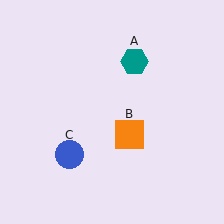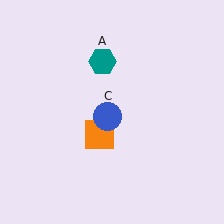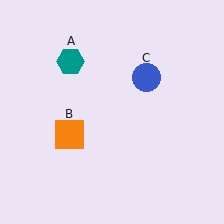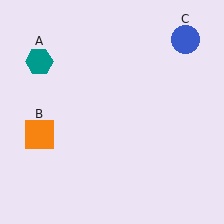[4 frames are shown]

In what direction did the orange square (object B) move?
The orange square (object B) moved left.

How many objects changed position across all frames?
3 objects changed position: teal hexagon (object A), orange square (object B), blue circle (object C).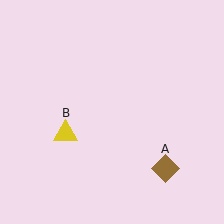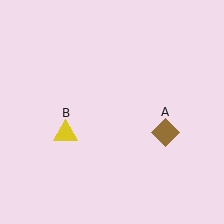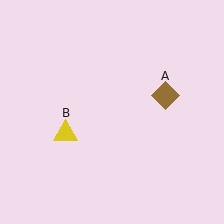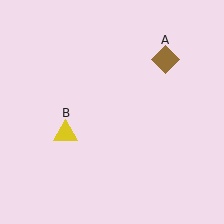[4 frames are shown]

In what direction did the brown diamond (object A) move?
The brown diamond (object A) moved up.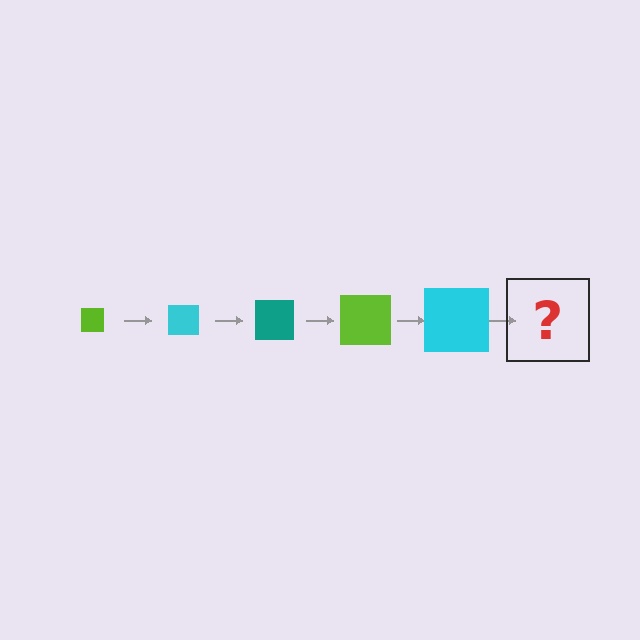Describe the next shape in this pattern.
It should be a teal square, larger than the previous one.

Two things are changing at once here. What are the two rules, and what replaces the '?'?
The two rules are that the square grows larger each step and the color cycles through lime, cyan, and teal. The '?' should be a teal square, larger than the previous one.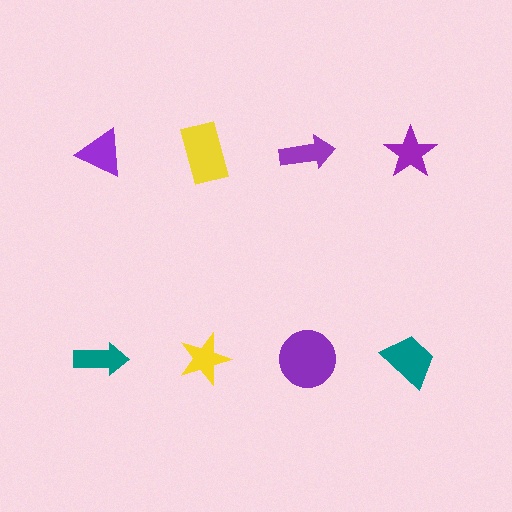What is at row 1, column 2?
A yellow rectangle.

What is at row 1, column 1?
A purple triangle.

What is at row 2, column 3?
A purple circle.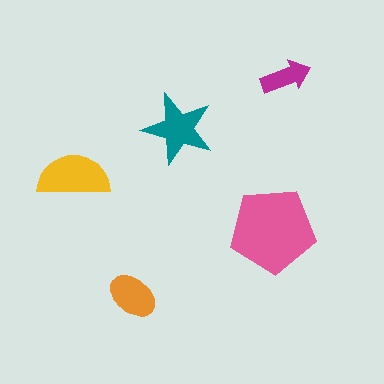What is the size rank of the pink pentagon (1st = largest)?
1st.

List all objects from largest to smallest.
The pink pentagon, the yellow semicircle, the teal star, the orange ellipse, the magenta arrow.